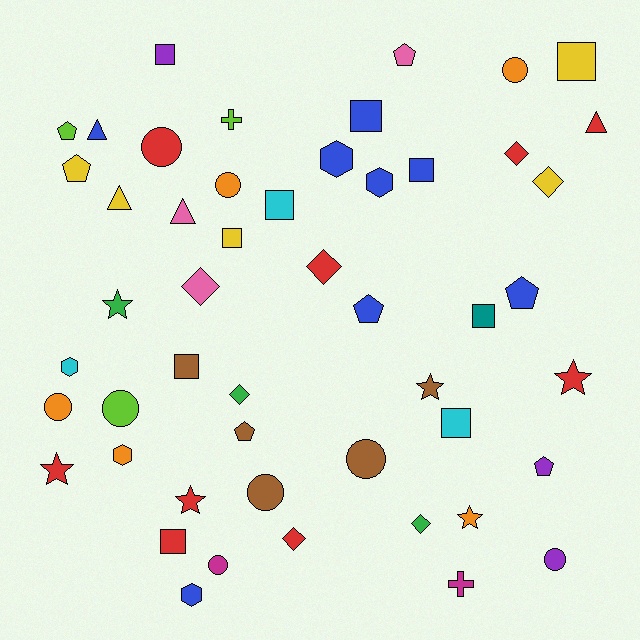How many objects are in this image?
There are 50 objects.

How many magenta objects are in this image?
There are 2 magenta objects.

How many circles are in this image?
There are 9 circles.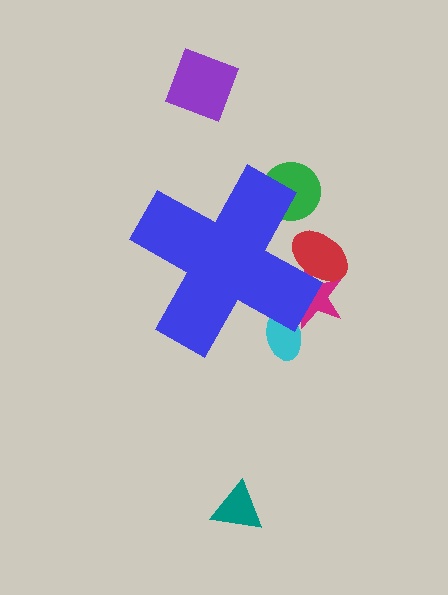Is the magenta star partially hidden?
Yes, the magenta star is partially hidden behind the blue cross.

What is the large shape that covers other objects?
A blue cross.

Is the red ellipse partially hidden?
Yes, the red ellipse is partially hidden behind the blue cross.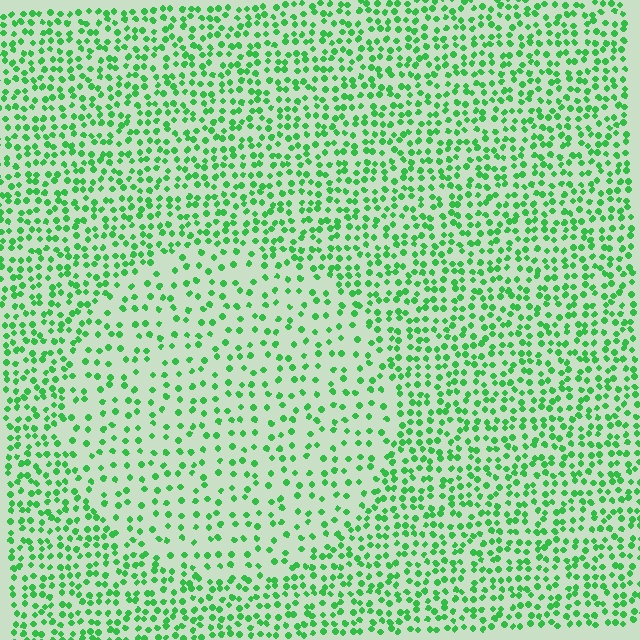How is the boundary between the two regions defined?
The boundary is defined by a change in element density (approximately 1.9x ratio). All elements are the same color, size, and shape.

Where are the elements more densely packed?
The elements are more densely packed outside the circle boundary.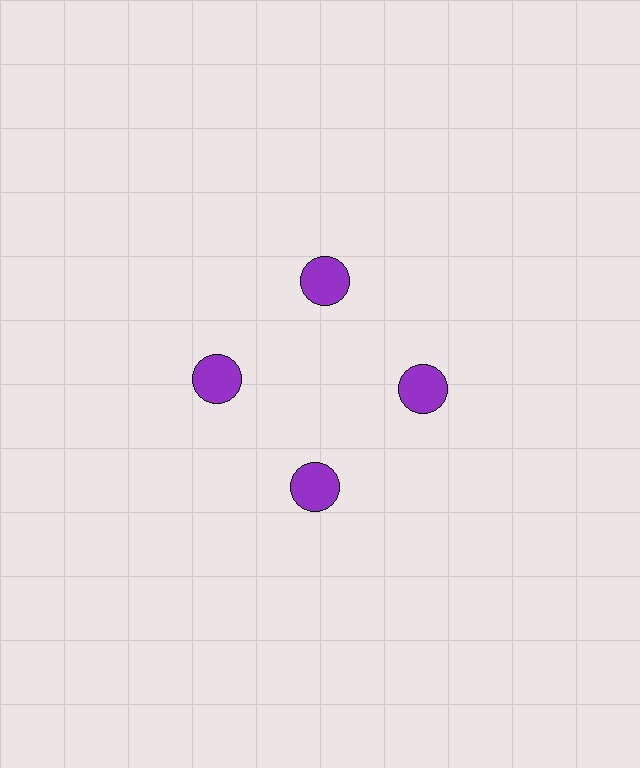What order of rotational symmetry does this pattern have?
This pattern has 4-fold rotational symmetry.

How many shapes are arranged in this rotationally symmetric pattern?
There are 4 shapes, arranged in 4 groups of 1.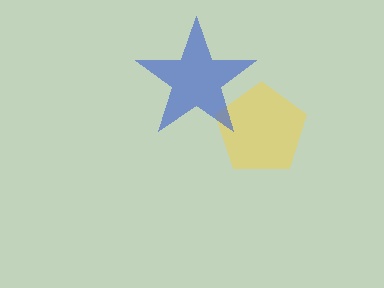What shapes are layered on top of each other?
The layered shapes are: a yellow pentagon, a blue star.